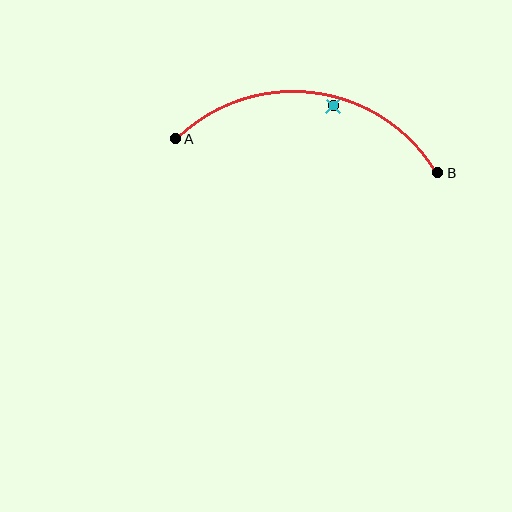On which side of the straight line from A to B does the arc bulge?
The arc bulges above the straight line connecting A and B.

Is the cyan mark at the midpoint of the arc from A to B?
No — the cyan mark does not lie on the arc at all. It sits slightly inside the curve.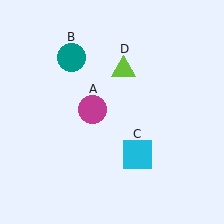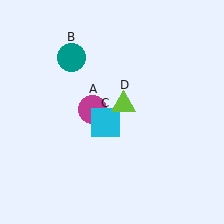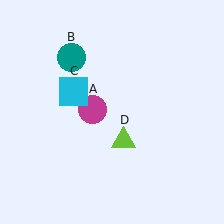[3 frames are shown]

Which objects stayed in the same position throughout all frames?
Magenta circle (object A) and teal circle (object B) remained stationary.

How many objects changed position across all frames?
2 objects changed position: cyan square (object C), lime triangle (object D).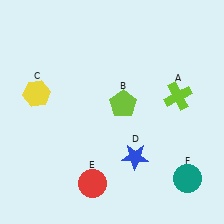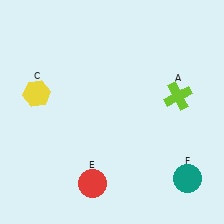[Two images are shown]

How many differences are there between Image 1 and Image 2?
There are 2 differences between the two images.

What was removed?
The lime pentagon (B), the blue star (D) were removed in Image 2.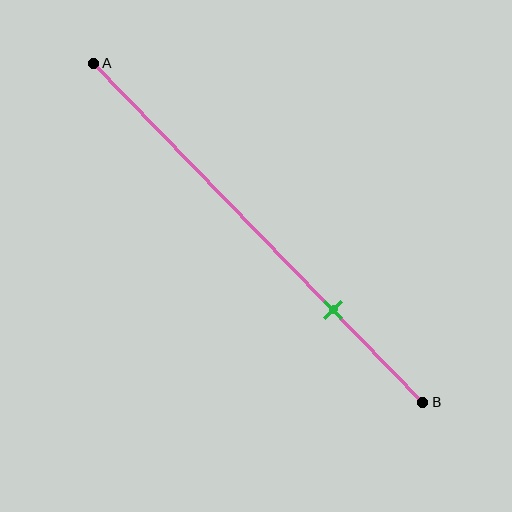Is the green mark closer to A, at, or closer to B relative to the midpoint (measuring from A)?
The green mark is closer to point B than the midpoint of segment AB.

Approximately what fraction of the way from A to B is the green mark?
The green mark is approximately 75% of the way from A to B.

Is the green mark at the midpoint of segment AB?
No, the mark is at about 75% from A, not at the 50% midpoint.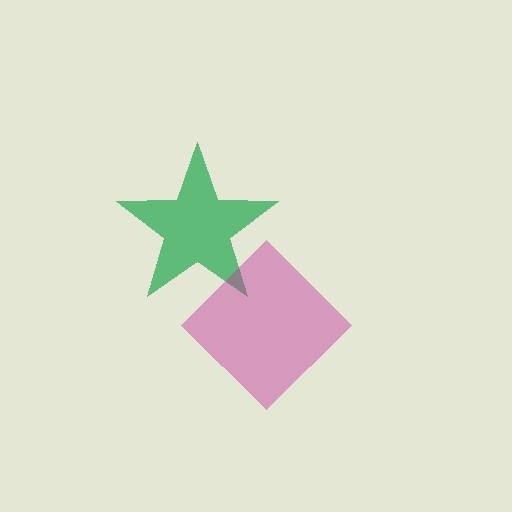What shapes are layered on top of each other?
The layered shapes are: a green star, a magenta diamond.